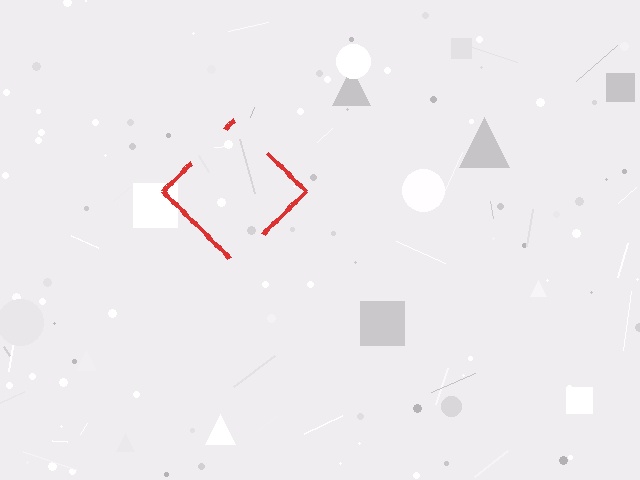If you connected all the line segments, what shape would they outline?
They would outline a diamond.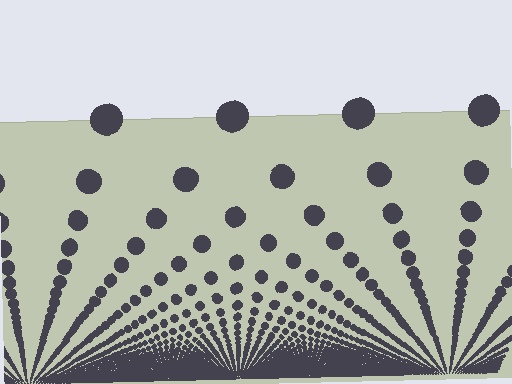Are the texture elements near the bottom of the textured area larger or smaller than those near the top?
Smaller. The gradient is inverted — elements near the bottom are smaller and denser.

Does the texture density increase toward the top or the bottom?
Density increases toward the bottom.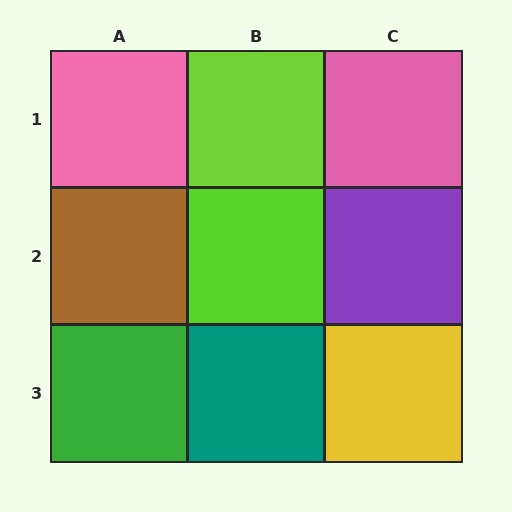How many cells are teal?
1 cell is teal.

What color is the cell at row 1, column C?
Pink.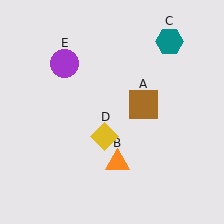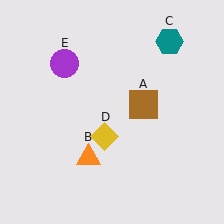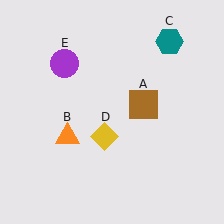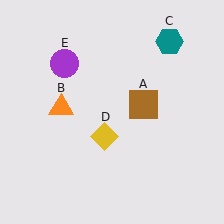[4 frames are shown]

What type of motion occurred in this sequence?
The orange triangle (object B) rotated clockwise around the center of the scene.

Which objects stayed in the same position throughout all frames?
Brown square (object A) and teal hexagon (object C) and yellow diamond (object D) and purple circle (object E) remained stationary.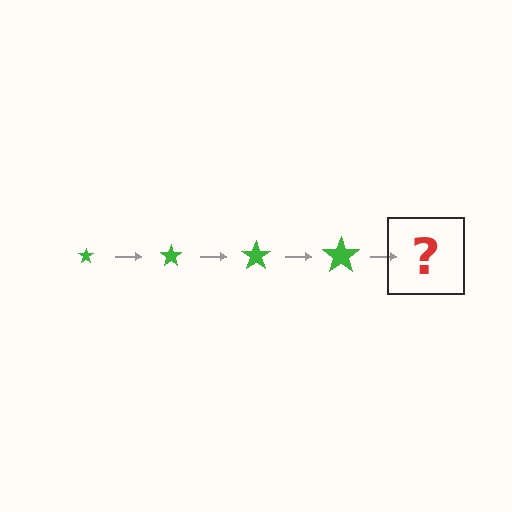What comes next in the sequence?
The next element should be a green star, larger than the previous one.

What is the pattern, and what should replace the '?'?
The pattern is that the star gets progressively larger each step. The '?' should be a green star, larger than the previous one.